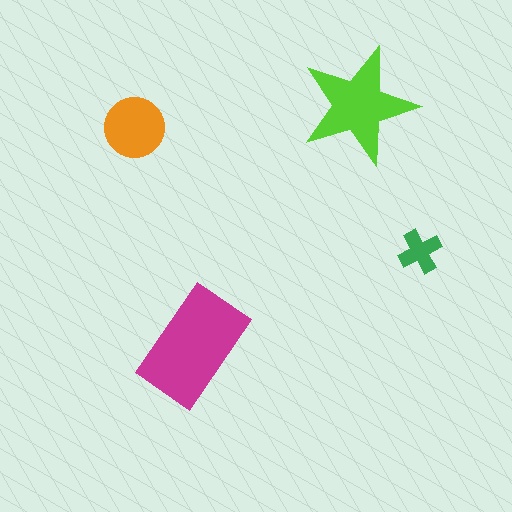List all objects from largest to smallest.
The magenta rectangle, the lime star, the orange circle, the green cross.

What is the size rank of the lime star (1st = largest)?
2nd.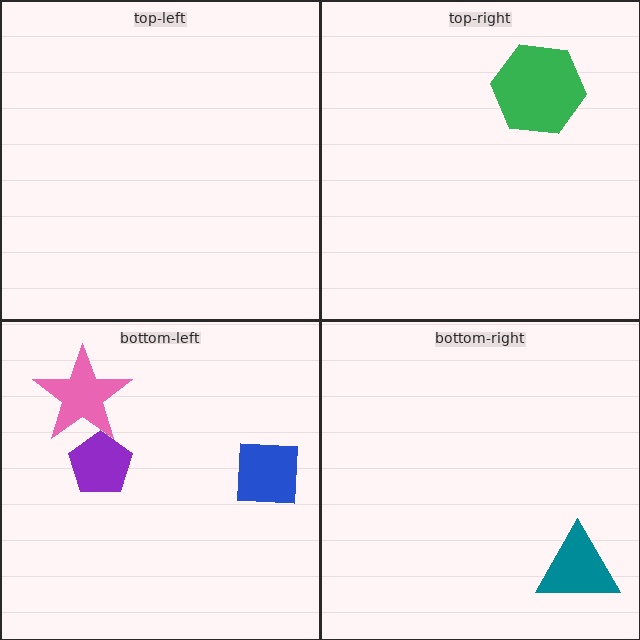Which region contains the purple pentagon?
The bottom-left region.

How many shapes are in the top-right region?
1.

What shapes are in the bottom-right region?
The teal triangle.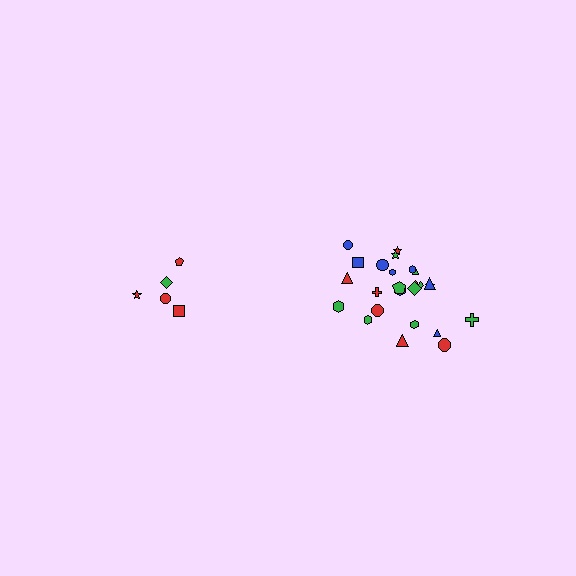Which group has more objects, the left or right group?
The right group.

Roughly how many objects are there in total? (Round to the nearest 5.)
Roughly 30 objects in total.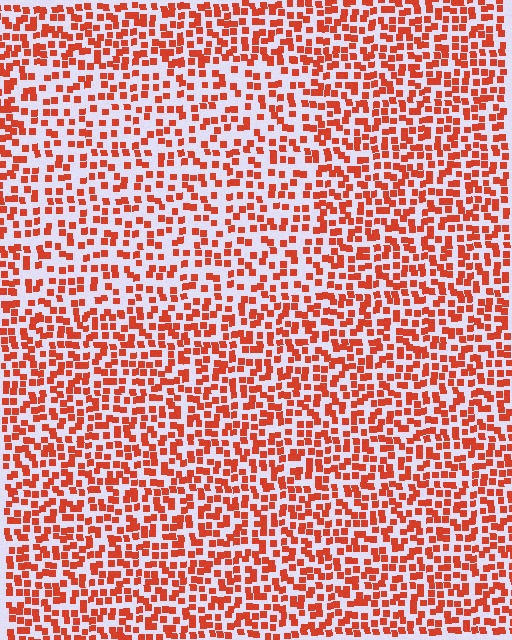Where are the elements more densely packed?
The elements are more densely packed outside the rectangle boundary.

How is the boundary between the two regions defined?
The boundary is defined by a change in element density (approximately 1.5x ratio). All elements are the same color, size, and shape.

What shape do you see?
I see a rectangle.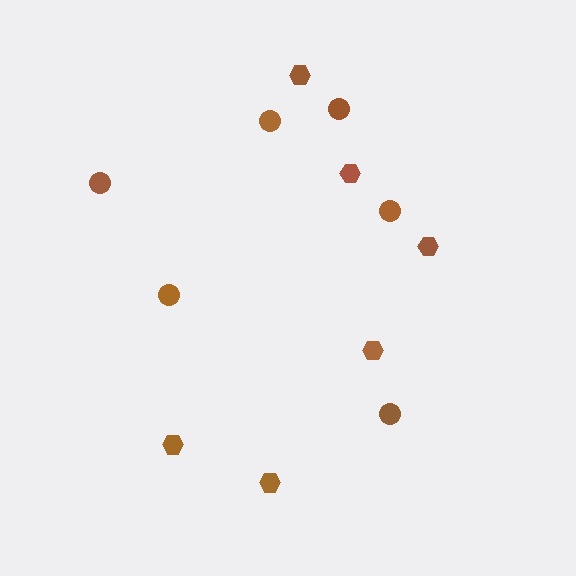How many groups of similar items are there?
There are 2 groups: one group of circles (6) and one group of hexagons (6).